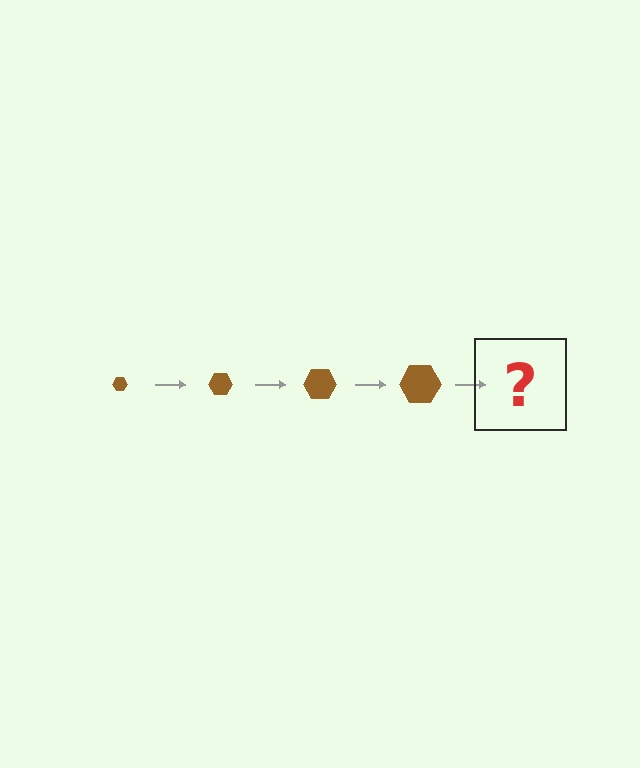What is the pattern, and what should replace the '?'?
The pattern is that the hexagon gets progressively larger each step. The '?' should be a brown hexagon, larger than the previous one.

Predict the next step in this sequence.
The next step is a brown hexagon, larger than the previous one.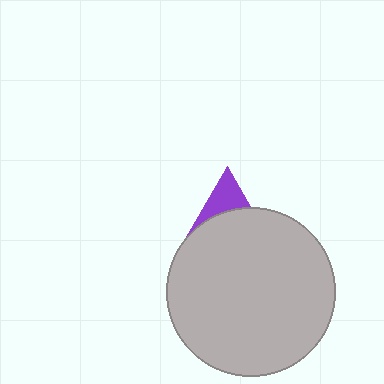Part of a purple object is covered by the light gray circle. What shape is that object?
It is a triangle.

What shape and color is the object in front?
The object in front is a light gray circle.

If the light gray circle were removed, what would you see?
You would see the complete purple triangle.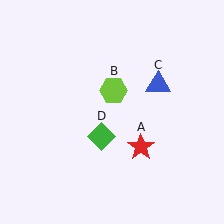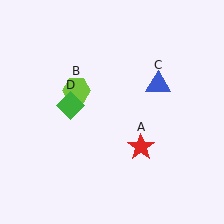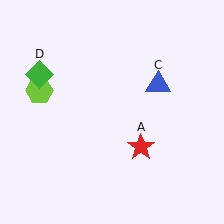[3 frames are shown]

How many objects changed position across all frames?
2 objects changed position: lime hexagon (object B), green diamond (object D).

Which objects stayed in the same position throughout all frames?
Red star (object A) and blue triangle (object C) remained stationary.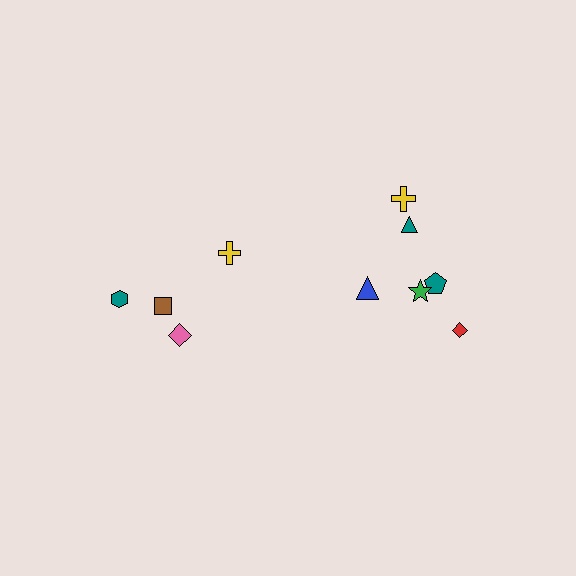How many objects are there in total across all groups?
There are 10 objects.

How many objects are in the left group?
There are 4 objects.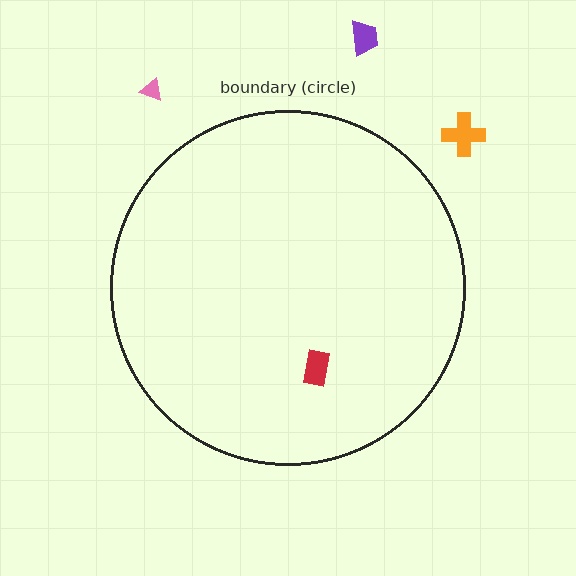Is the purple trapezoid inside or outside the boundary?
Outside.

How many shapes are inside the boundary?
1 inside, 3 outside.